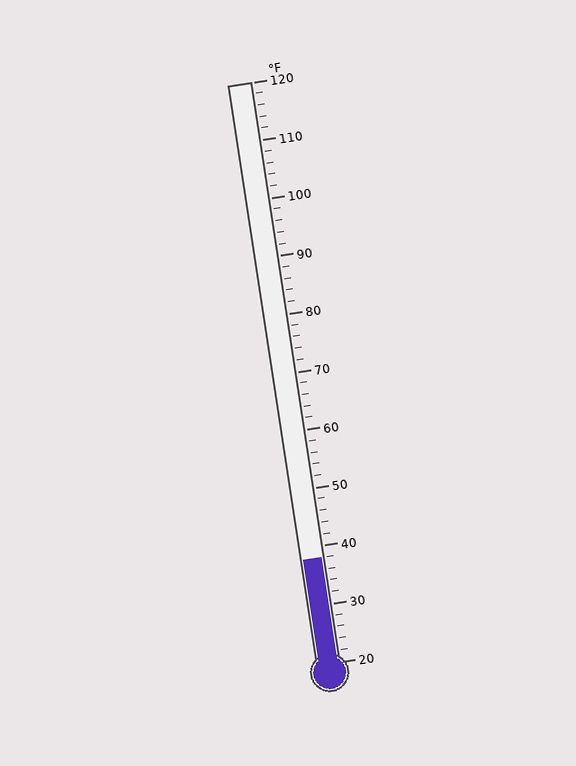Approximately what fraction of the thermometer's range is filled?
The thermometer is filled to approximately 20% of its range.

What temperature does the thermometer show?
The thermometer shows approximately 38°F.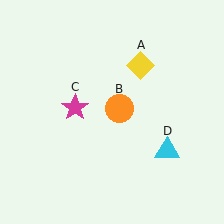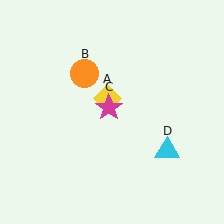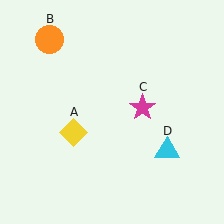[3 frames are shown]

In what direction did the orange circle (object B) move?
The orange circle (object B) moved up and to the left.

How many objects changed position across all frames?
3 objects changed position: yellow diamond (object A), orange circle (object B), magenta star (object C).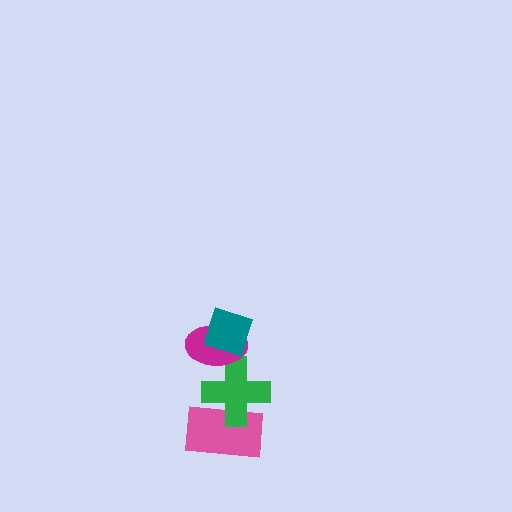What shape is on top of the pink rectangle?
The green cross is on top of the pink rectangle.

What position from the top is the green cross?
The green cross is 3rd from the top.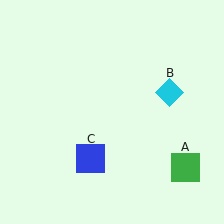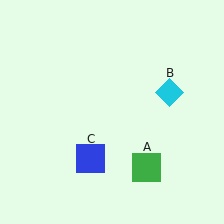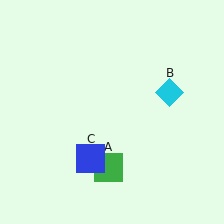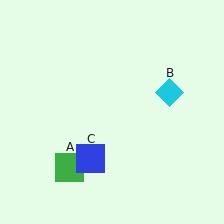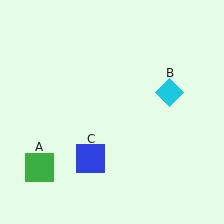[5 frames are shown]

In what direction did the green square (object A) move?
The green square (object A) moved left.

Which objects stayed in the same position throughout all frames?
Cyan diamond (object B) and blue square (object C) remained stationary.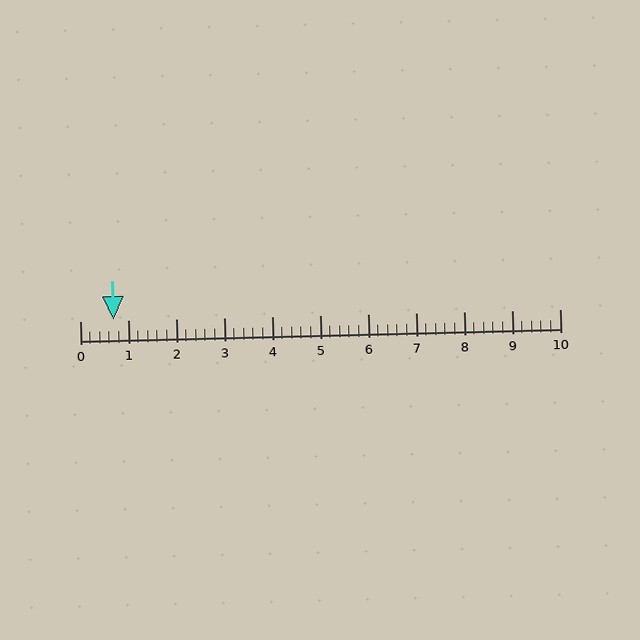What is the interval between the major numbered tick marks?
The major tick marks are spaced 1 units apart.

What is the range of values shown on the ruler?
The ruler shows values from 0 to 10.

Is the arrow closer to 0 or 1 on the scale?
The arrow is closer to 1.